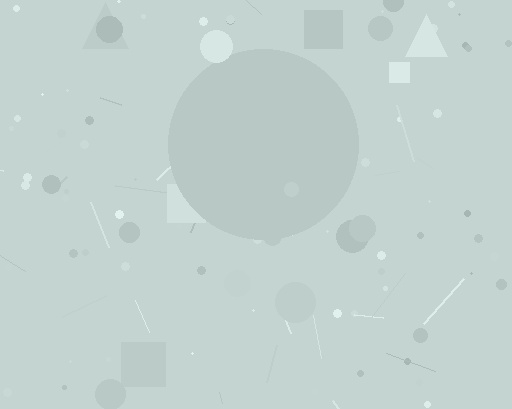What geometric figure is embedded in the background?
A circle is embedded in the background.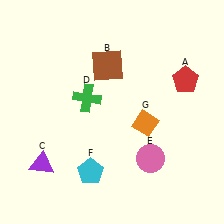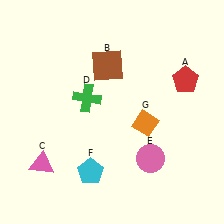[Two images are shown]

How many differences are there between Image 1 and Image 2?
There is 1 difference between the two images.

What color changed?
The triangle (C) changed from purple in Image 1 to pink in Image 2.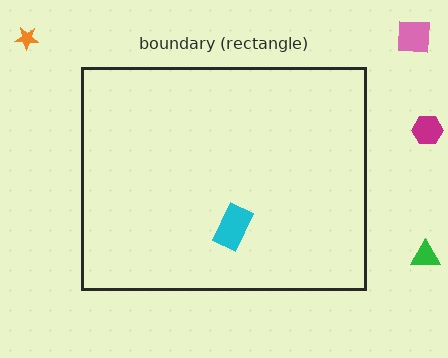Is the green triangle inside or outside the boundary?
Outside.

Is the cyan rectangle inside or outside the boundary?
Inside.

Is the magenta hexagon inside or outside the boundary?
Outside.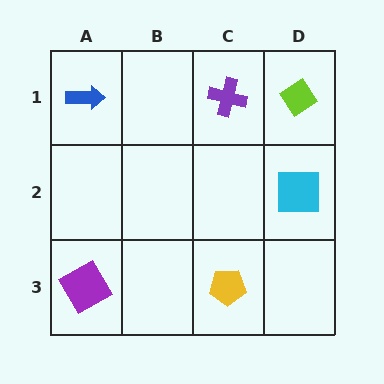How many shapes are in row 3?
2 shapes.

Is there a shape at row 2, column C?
No, that cell is empty.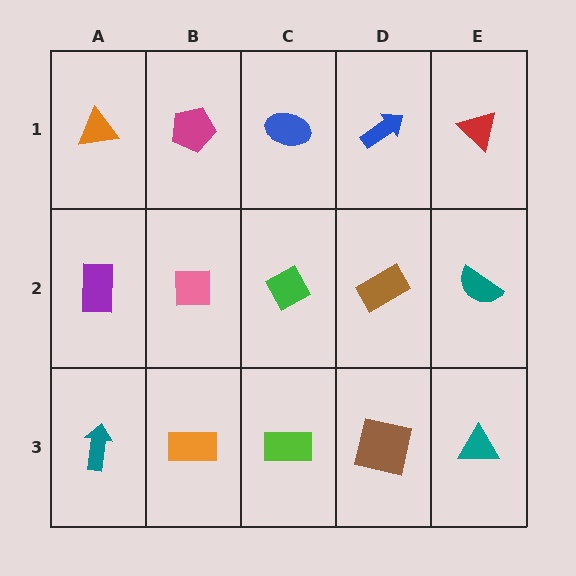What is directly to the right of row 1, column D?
A red triangle.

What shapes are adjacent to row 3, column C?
A green diamond (row 2, column C), an orange rectangle (row 3, column B), a brown square (row 3, column D).